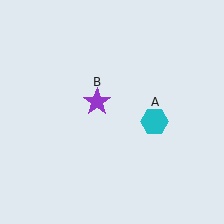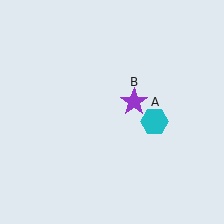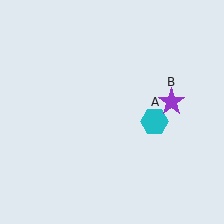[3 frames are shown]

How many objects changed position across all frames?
1 object changed position: purple star (object B).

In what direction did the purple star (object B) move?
The purple star (object B) moved right.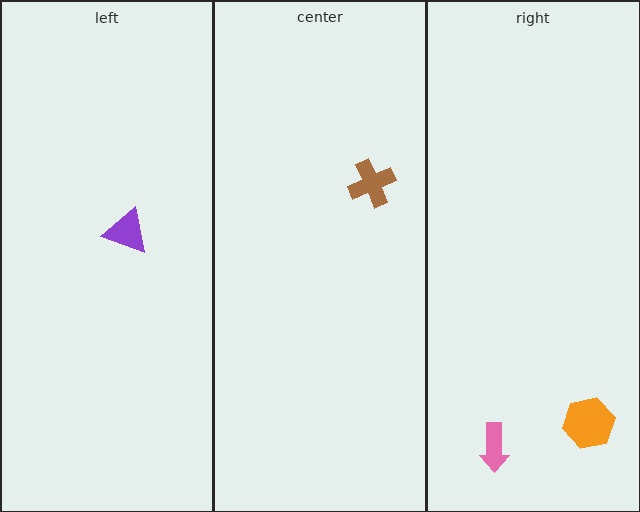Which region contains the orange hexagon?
The right region.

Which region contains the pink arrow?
The right region.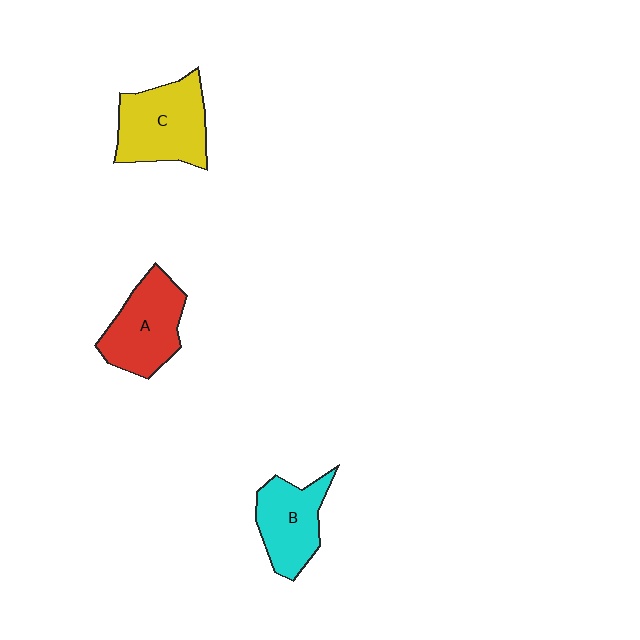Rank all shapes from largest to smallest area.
From largest to smallest: C (yellow), A (red), B (cyan).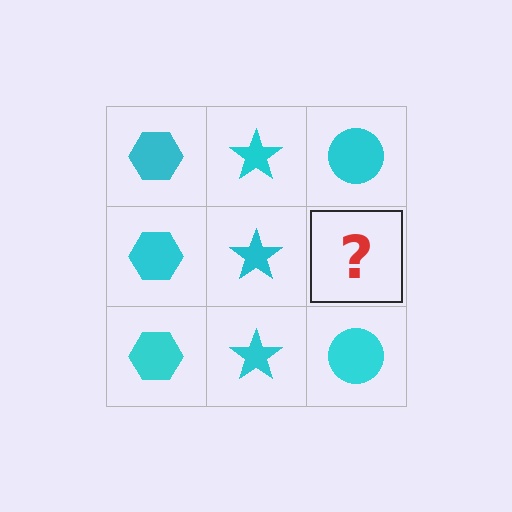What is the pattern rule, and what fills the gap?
The rule is that each column has a consistent shape. The gap should be filled with a cyan circle.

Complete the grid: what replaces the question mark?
The question mark should be replaced with a cyan circle.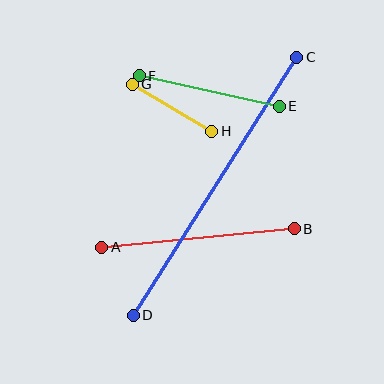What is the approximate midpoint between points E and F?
The midpoint is at approximately (209, 91) pixels.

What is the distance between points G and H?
The distance is approximately 92 pixels.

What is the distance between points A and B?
The distance is approximately 193 pixels.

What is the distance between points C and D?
The distance is approximately 305 pixels.